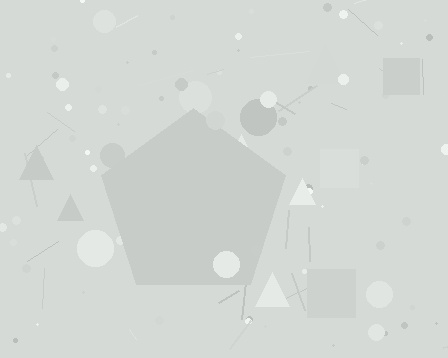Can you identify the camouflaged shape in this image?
The camouflaged shape is a pentagon.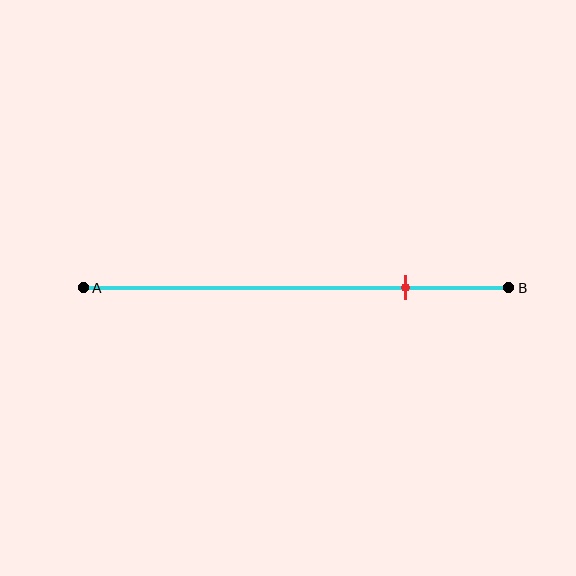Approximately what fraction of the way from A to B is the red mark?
The red mark is approximately 75% of the way from A to B.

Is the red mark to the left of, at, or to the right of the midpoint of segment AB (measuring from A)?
The red mark is to the right of the midpoint of segment AB.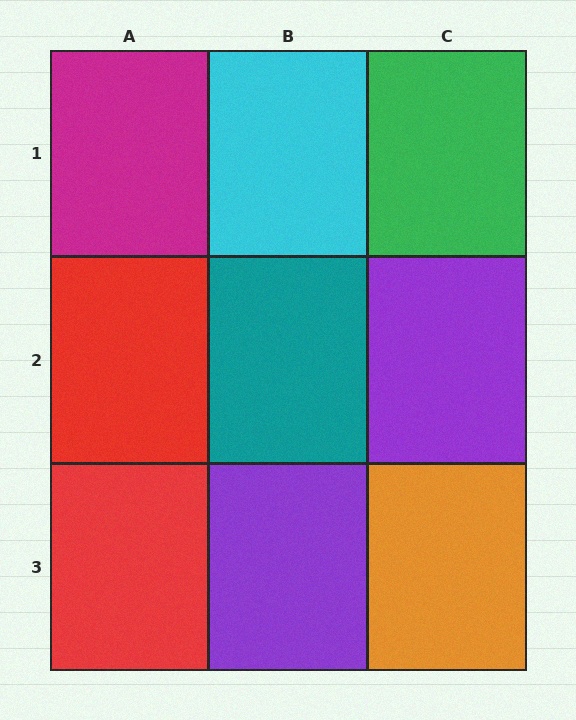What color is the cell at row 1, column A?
Magenta.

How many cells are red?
2 cells are red.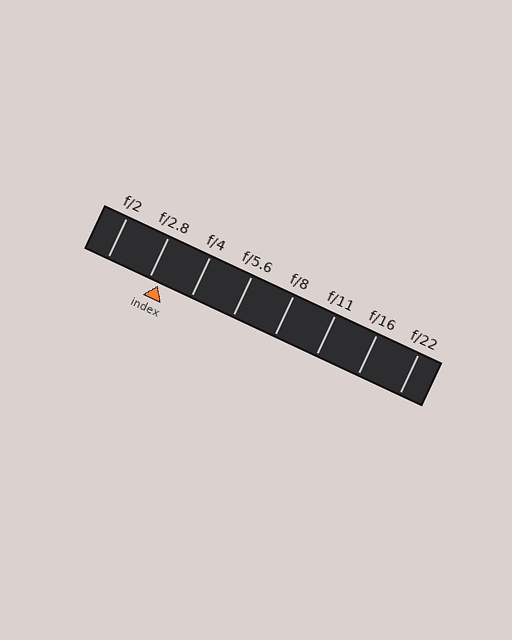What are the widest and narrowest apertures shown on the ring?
The widest aperture shown is f/2 and the narrowest is f/22.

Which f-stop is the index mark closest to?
The index mark is closest to f/2.8.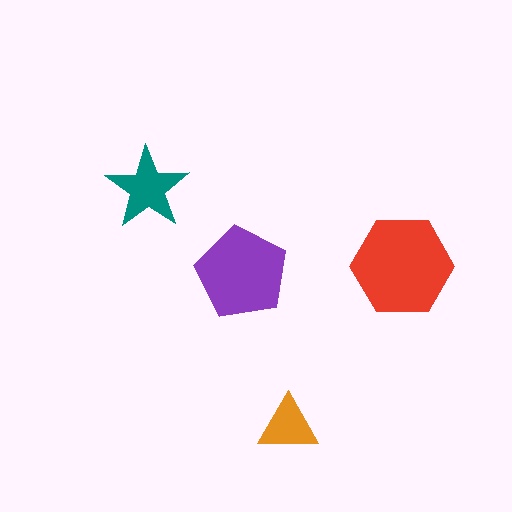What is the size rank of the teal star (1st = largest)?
3rd.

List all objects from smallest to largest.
The orange triangle, the teal star, the purple pentagon, the red hexagon.